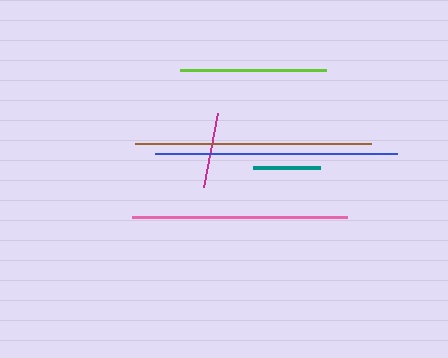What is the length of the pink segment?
The pink segment is approximately 215 pixels long.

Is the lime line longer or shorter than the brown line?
The brown line is longer than the lime line.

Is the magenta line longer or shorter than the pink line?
The pink line is longer than the magenta line.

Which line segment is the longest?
The blue line is the longest at approximately 242 pixels.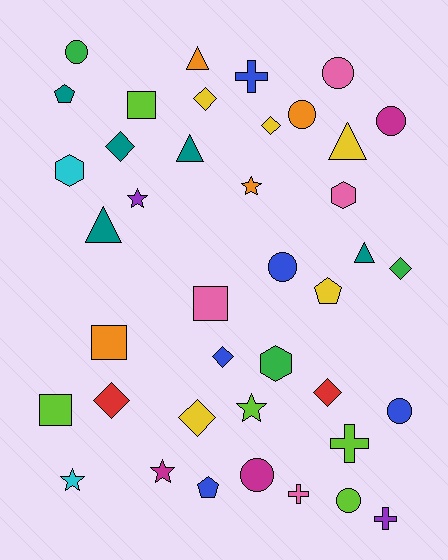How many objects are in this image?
There are 40 objects.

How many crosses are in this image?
There are 4 crosses.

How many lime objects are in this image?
There are 5 lime objects.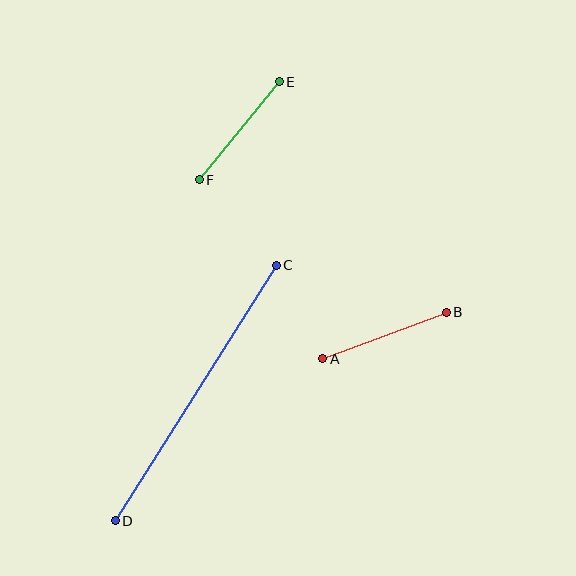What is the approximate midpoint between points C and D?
The midpoint is at approximately (196, 393) pixels.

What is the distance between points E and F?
The distance is approximately 126 pixels.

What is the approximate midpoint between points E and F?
The midpoint is at approximately (239, 131) pixels.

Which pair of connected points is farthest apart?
Points C and D are farthest apart.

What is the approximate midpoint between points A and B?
The midpoint is at approximately (384, 336) pixels.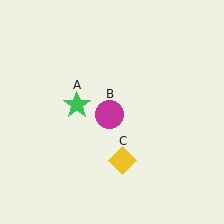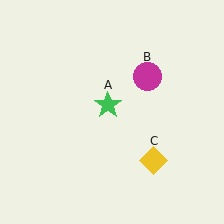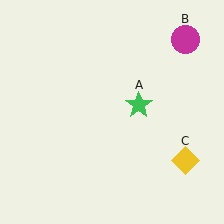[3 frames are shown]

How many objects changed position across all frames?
3 objects changed position: green star (object A), magenta circle (object B), yellow diamond (object C).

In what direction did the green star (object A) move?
The green star (object A) moved right.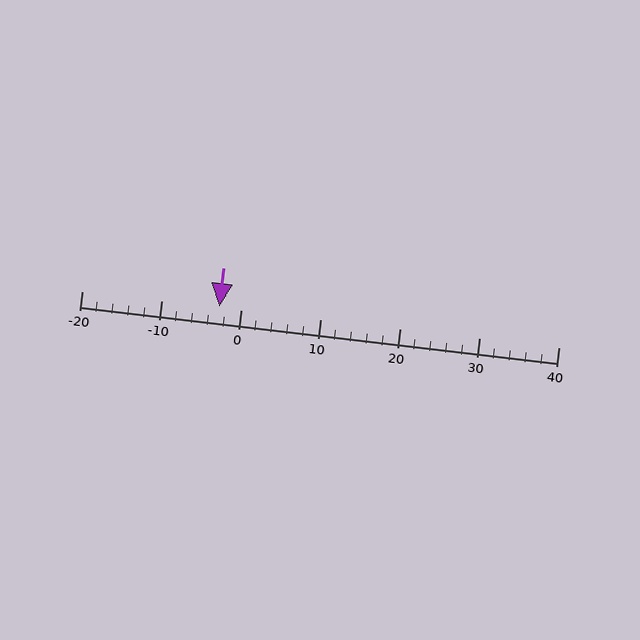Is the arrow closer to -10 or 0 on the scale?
The arrow is closer to 0.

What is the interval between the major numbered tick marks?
The major tick marks are spaced 10 units apart.